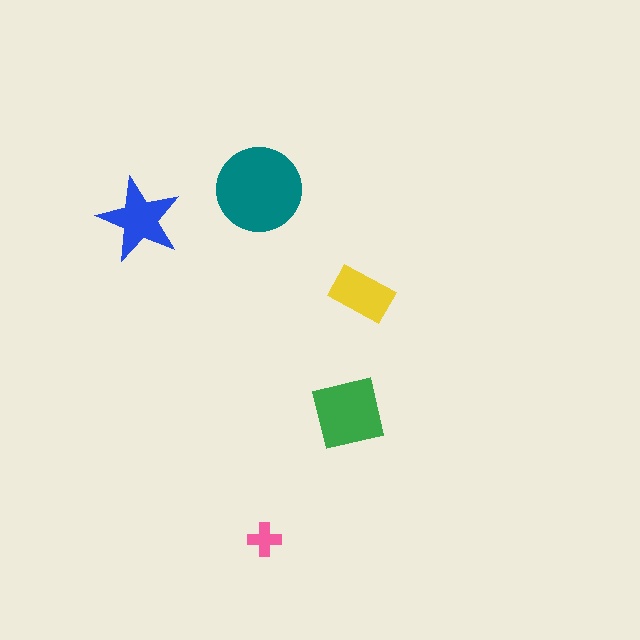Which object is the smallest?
The pink cross.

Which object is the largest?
The teal circle.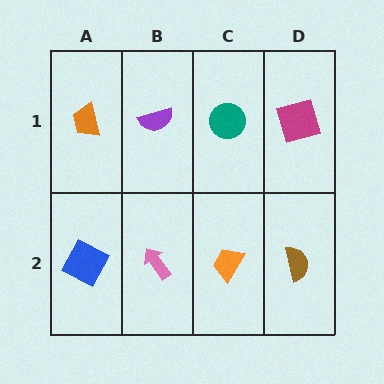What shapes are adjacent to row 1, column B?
A pink arrow (row 2, column B), an orange trapezoid (row 1, column A), a teal circle (row 1, column C).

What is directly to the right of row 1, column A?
A purple semicircle.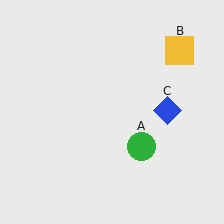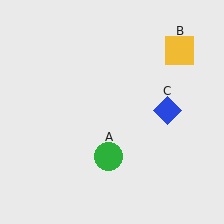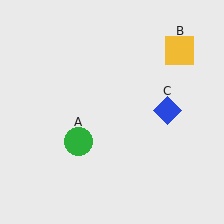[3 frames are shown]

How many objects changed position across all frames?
1 object changed position: green circle (object A).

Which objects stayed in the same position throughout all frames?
Yellow square (object B) and blue diamond (object C) remained stationary.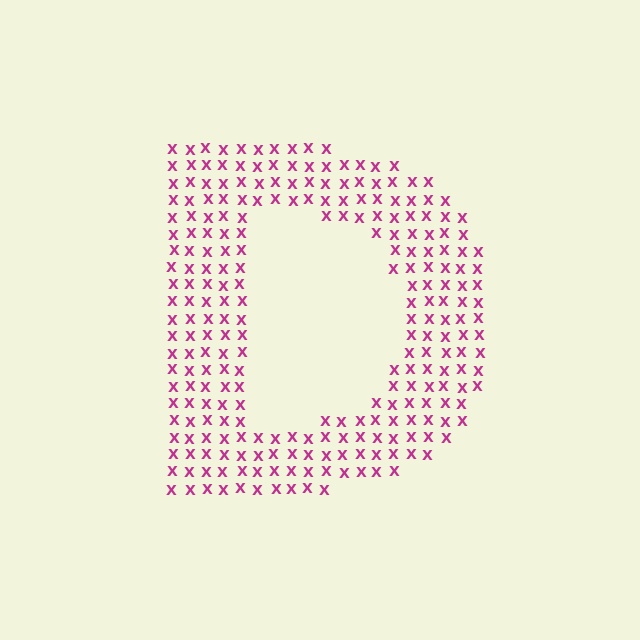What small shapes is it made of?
It is made of small letter X's.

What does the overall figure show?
The overall figure shows the letter D.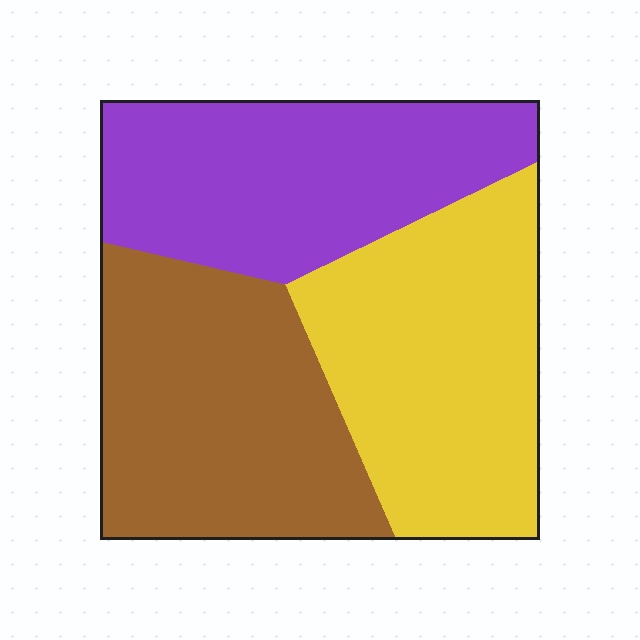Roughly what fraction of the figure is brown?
Brown covers roughly 35% of the figure.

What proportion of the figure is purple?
Purple takes up between a sixth and a third of the figure.